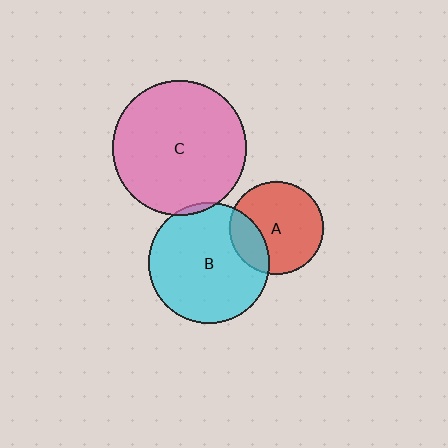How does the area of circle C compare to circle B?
Approximately 1.2 times.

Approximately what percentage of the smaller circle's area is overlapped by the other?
Approximately 5%.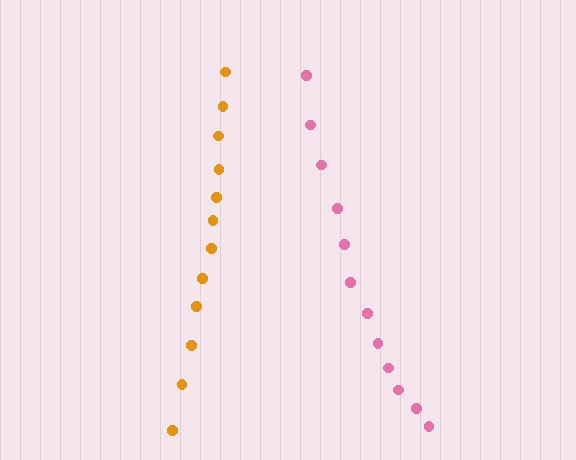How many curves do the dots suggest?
There are 2 distinct paths.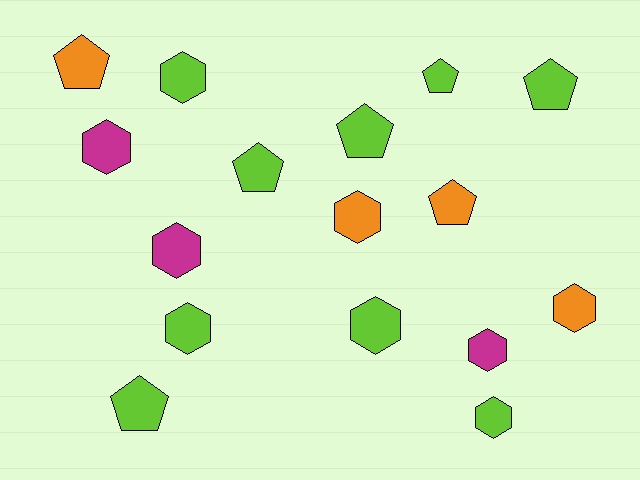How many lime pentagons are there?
There are 5 lime pentagons.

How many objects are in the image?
There are 16 objects.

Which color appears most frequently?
Lime, with 9 objects.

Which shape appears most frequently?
Hexagon, with 9 objects.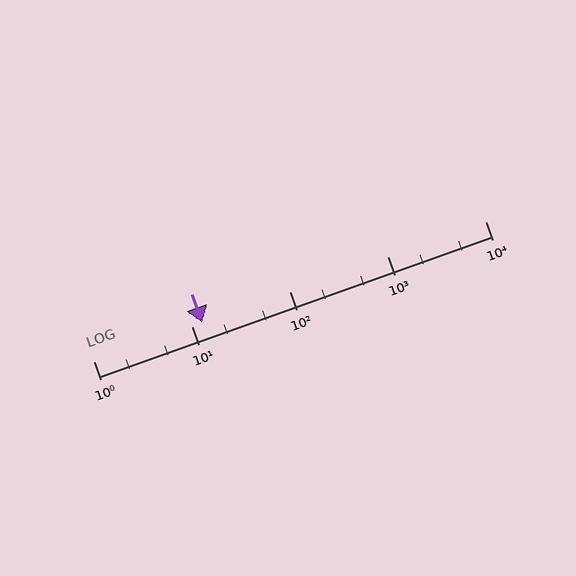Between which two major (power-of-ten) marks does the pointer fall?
The pointer is between 10 and 100.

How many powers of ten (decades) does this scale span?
The scale spans 4 decades, from 1 to 10000.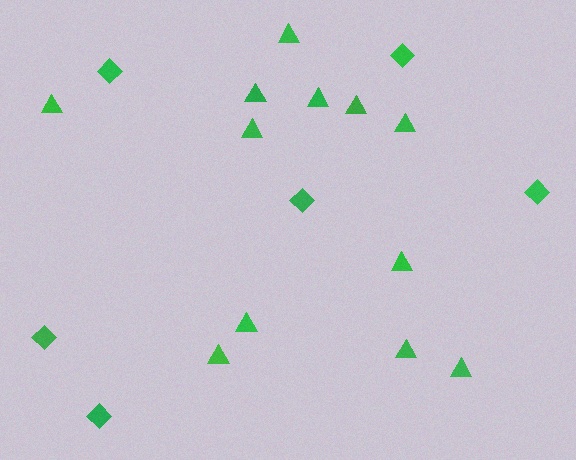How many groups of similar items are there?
There are 2 groups: one group of diamonds (6) and one group of triangles (12).